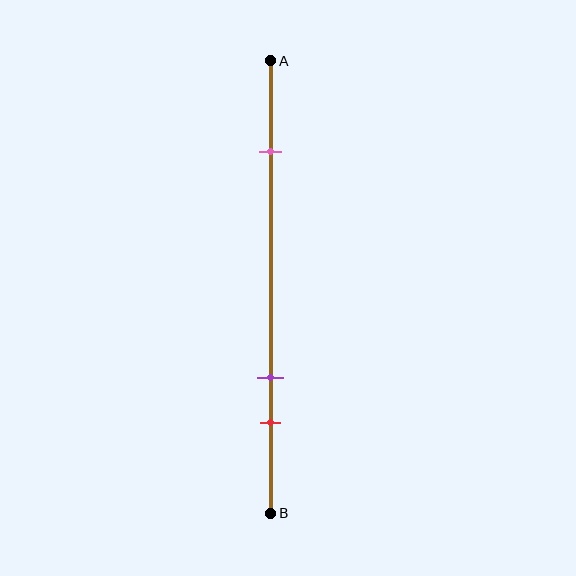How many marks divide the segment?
There are 3 marks dividing the segment.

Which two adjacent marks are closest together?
The purple and red marks are the closest adjacent pair.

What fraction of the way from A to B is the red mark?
The red mark is approximately 80% (0.8) of the way from A to B.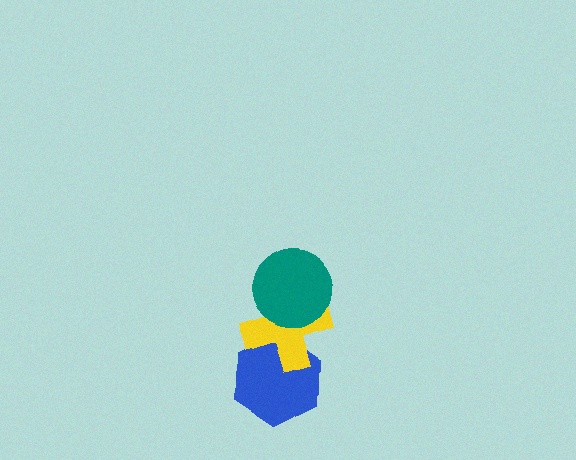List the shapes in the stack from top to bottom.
From top to bottom: the teal circle, the yellow cross, the blue hexagon.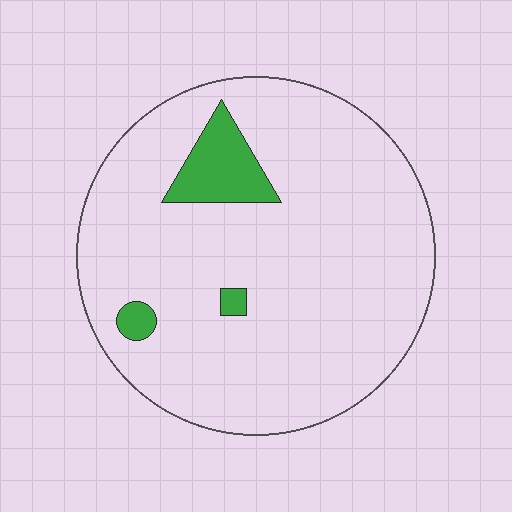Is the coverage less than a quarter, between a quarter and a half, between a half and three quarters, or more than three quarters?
Less than a quarter.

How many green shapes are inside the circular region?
3.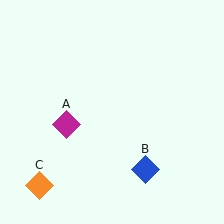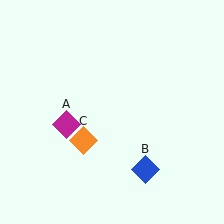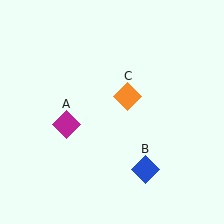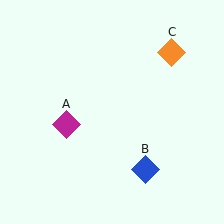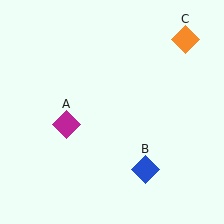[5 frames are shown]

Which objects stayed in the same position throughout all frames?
Magenta diamond (object A) and blue diamond (object B) remained stationary.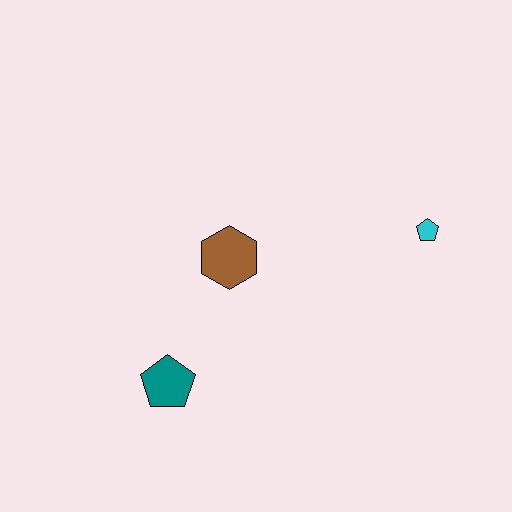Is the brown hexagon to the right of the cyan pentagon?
No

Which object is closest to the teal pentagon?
The brown hexagon is closest to the teal pentagon.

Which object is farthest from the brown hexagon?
The cyan pentagon is farthest from the brown hexagon.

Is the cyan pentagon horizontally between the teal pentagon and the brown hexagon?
No